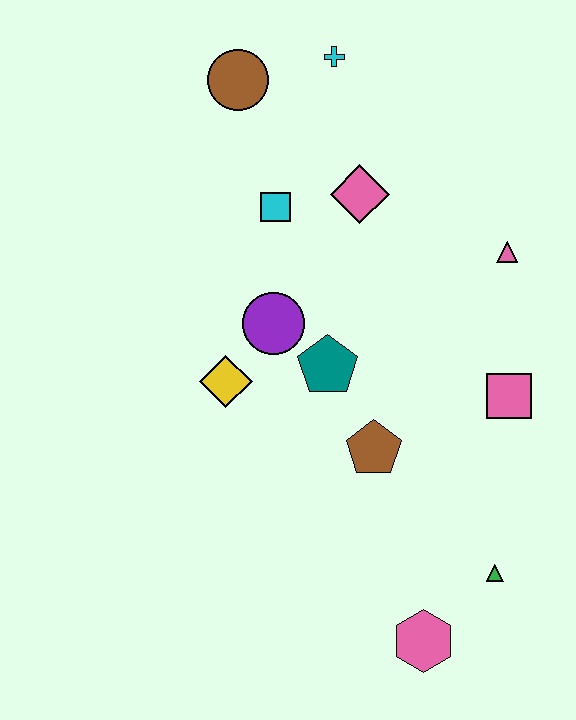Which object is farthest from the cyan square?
The pink hexagon is farthest from the cyan square.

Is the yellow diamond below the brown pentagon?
No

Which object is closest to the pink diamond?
The cyan square is closest to the pink diamond.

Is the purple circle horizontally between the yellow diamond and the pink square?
Yes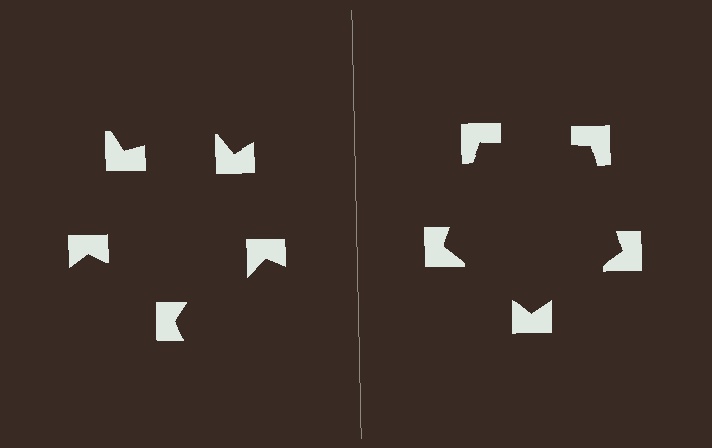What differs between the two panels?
The notched squares are positioned identically on both sides; only the wedge orientations differ. On the right they align to a pentagon; on the left they are misaligned.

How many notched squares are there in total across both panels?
10 — 5 on each side.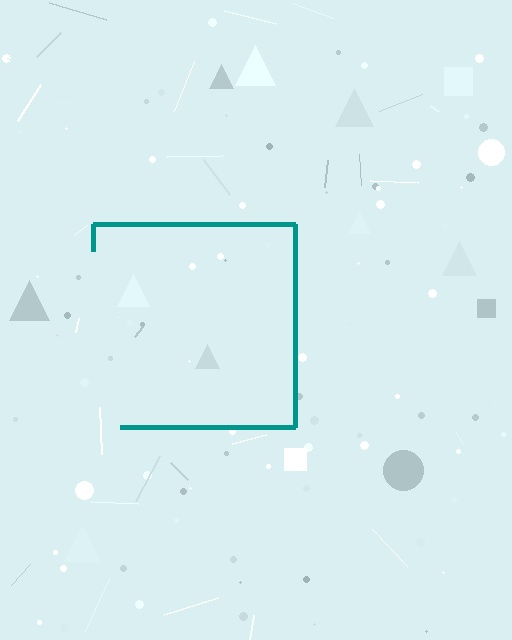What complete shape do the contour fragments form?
The contour fragments form a square.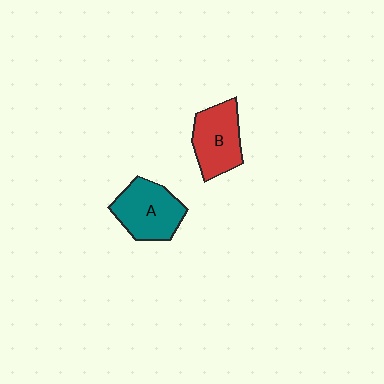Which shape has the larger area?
Shape A (teal).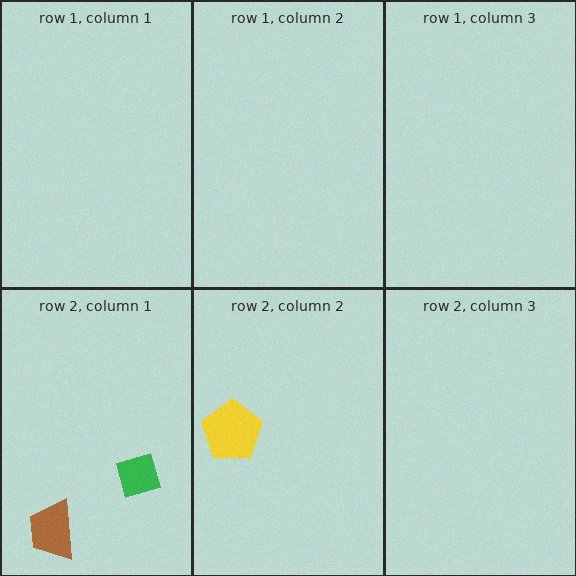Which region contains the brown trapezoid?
The row 2, column 1 region.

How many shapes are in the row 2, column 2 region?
1.